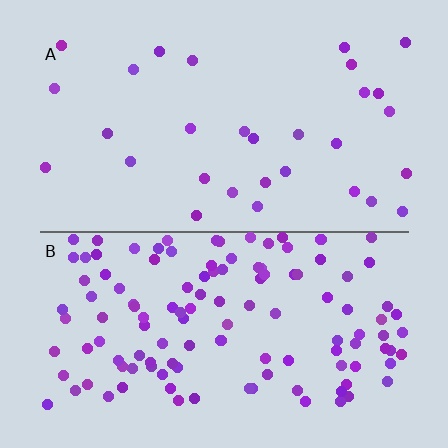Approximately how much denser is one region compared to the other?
Approximately 4.1× — region B over region A.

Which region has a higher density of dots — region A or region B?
B (the bottom).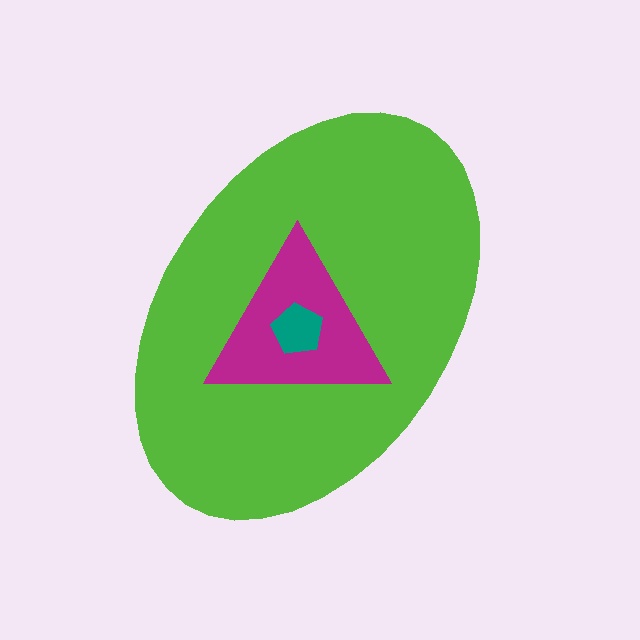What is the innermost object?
The teal pentagon.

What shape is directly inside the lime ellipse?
The magenta triangle.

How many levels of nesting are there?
3.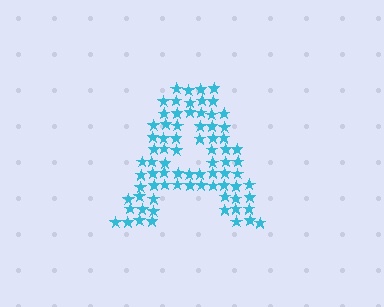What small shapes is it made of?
It is made of small stars.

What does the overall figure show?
The overall figure shows the letter A.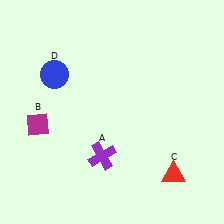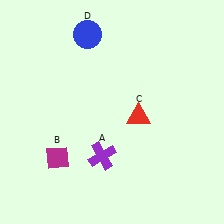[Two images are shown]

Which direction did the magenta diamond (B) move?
The magenta diamond (B) moved down.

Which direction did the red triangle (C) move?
The red triangle (C) moved up.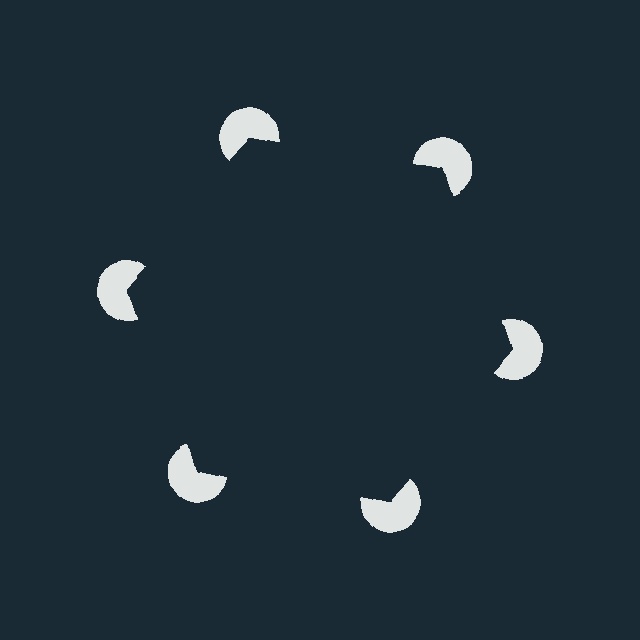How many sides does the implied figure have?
6 sides.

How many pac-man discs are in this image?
There are 6 — one at each vertex of the illusory hexagon.